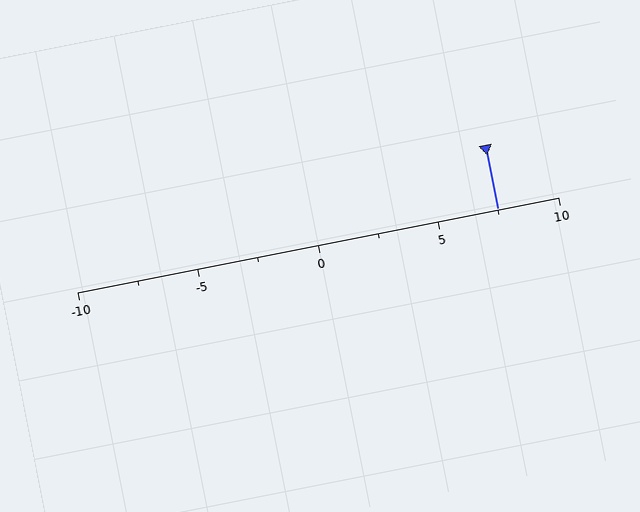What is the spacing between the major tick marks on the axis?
The major ticks are spaced 5 apart.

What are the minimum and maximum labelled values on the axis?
The axis runs from -10 to 10.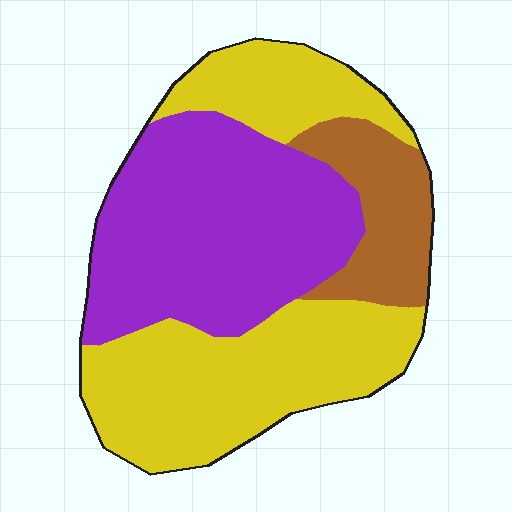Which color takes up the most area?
Yellow, at roughly 45%.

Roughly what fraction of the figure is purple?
Purple covers roughly 40% of the figure.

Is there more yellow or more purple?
Yellow.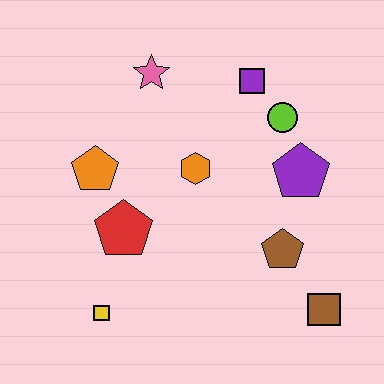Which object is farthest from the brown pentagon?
The pink star is farthest from the brown pentagon.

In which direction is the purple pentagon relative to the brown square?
The purple pentagon is above the brown square.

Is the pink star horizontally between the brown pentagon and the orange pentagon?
Yes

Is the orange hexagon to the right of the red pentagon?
Yes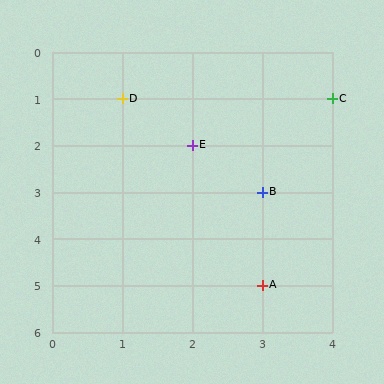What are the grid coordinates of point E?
Point E is at grid coordinates (2, 2).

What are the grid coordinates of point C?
Point C is at grid coordinates (4, 1).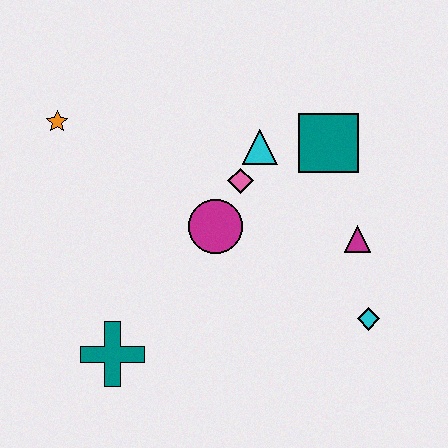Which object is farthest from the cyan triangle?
The teal cross is farthest from the cyan triangle.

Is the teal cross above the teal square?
No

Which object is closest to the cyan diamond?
The magenta triangle is closest to the cyan diamond.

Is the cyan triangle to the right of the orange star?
Yes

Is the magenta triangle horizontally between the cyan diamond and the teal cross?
Yes